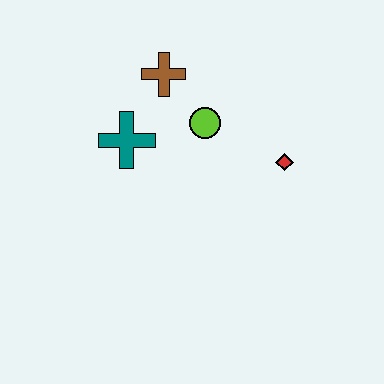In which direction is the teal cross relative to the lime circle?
The teal cross is to the left of the lime circle.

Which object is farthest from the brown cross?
The red diamond is farthest from the brown cross.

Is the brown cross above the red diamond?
Yes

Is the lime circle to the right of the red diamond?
No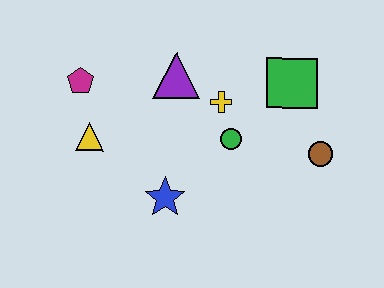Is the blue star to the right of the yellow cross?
No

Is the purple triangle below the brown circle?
No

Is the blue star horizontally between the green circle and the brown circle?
No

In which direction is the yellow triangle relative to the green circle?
The yellow triangle is to the left of the green circle.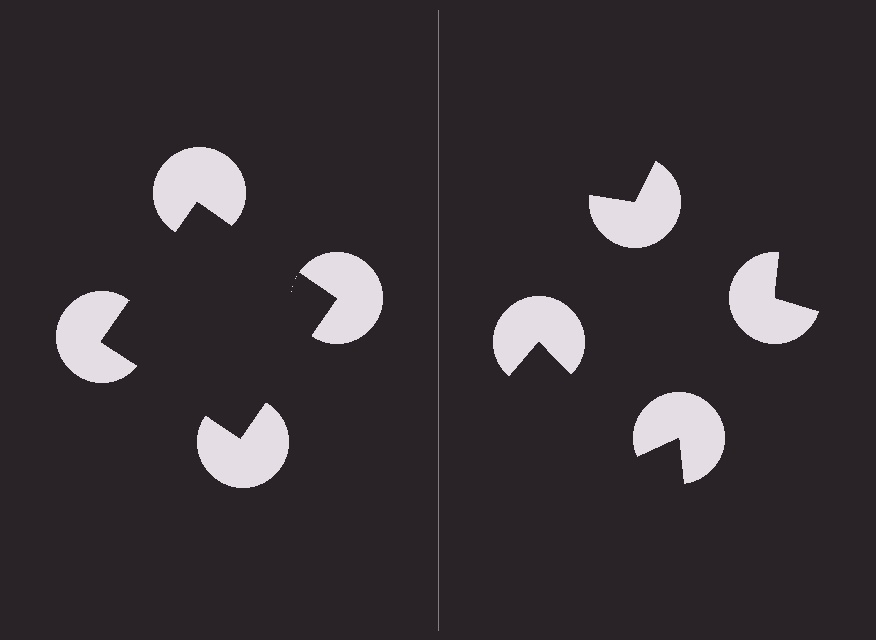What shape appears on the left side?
An illusory square.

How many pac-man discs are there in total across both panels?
8 — 4 on each side.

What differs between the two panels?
The pac-man discs are positioned identically on both sides; only the wedge orientations differ. On the left they align to a square; on the right they are misaligned.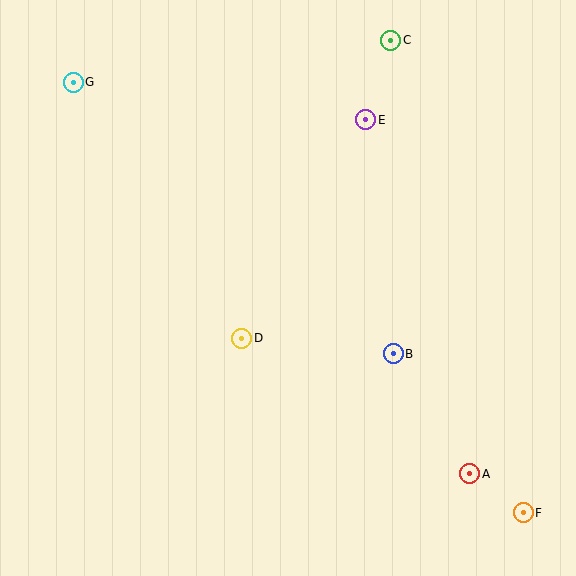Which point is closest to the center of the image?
Point D at (242, 338) is closest to the center.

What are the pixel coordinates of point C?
Point C is at (391, 40).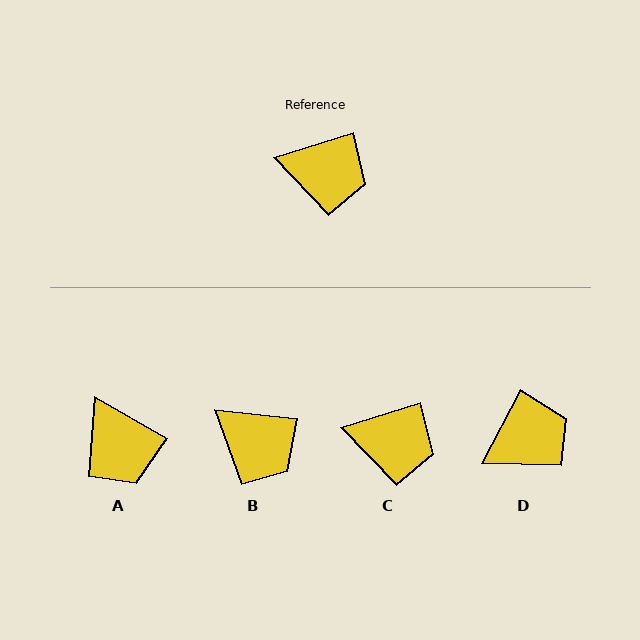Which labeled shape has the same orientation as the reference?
C.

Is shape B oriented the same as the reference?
No, it is off by about 24 degrees.